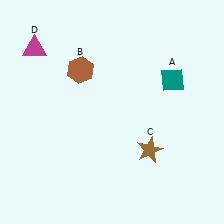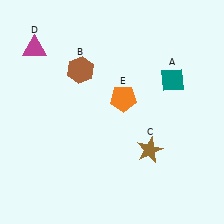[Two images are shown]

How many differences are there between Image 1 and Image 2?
There is 1 difference between the two images.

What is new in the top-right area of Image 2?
An orange pentagon (E) was added in the top-right area of Image 2.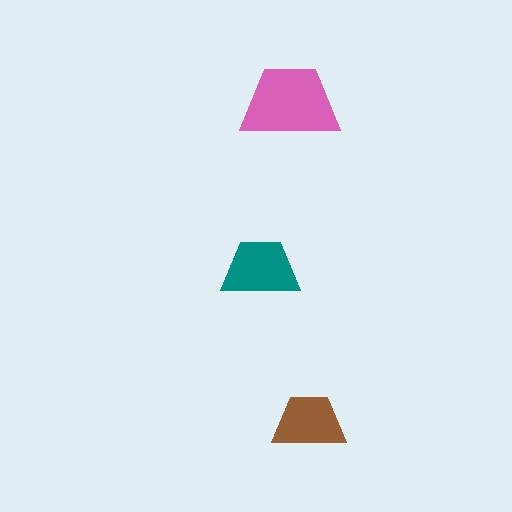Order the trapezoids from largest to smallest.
the pink one, the teal one, the brown one.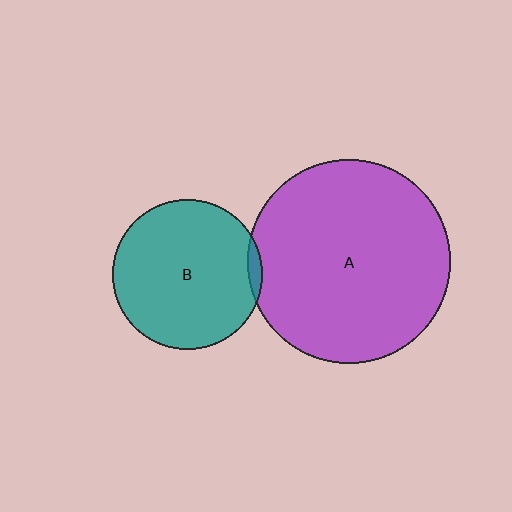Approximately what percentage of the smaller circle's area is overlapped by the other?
Approximately 5%.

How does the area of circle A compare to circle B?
Approximately 1.8 times.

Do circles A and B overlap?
Yes.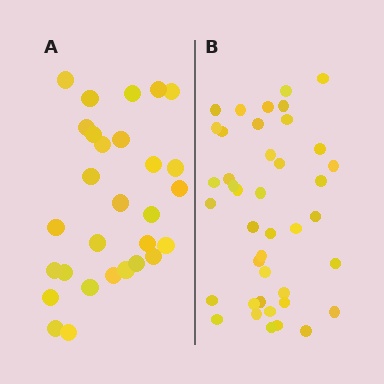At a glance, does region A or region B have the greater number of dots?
Region B (the right region) has more dots.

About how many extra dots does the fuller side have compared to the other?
Region B has roughly 12 or so more dots than region A.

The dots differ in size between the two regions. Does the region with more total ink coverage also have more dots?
No. Region A has more total ink coverage because its dots are larger, but region B actually contains more individual dots. Total area can be misleading — the number of items is what matters here.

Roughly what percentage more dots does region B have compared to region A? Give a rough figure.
About 40% more.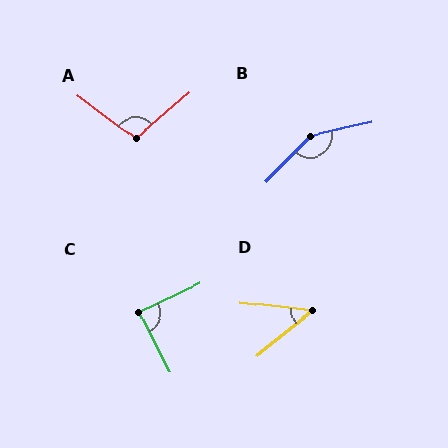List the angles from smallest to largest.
D (45°), C (88°), A (103°), B (147°).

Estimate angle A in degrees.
Approximately 103 degrees.